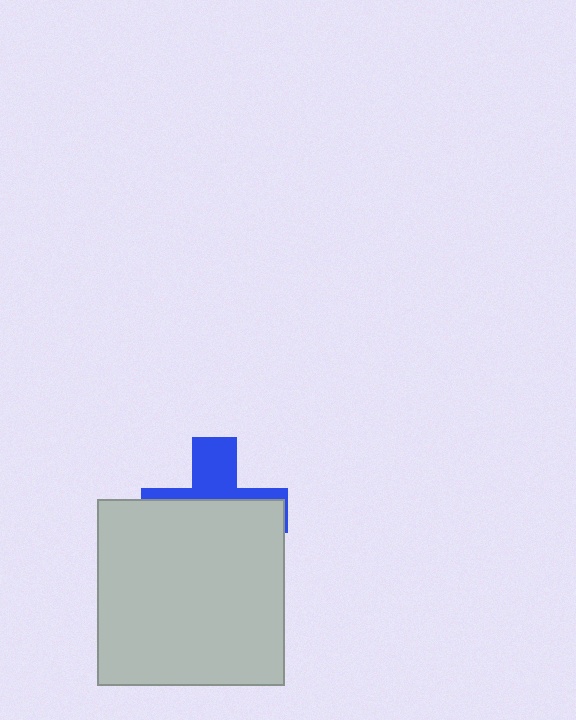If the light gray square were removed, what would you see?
You would see the complete blue cross.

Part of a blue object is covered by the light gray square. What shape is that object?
It is a cross.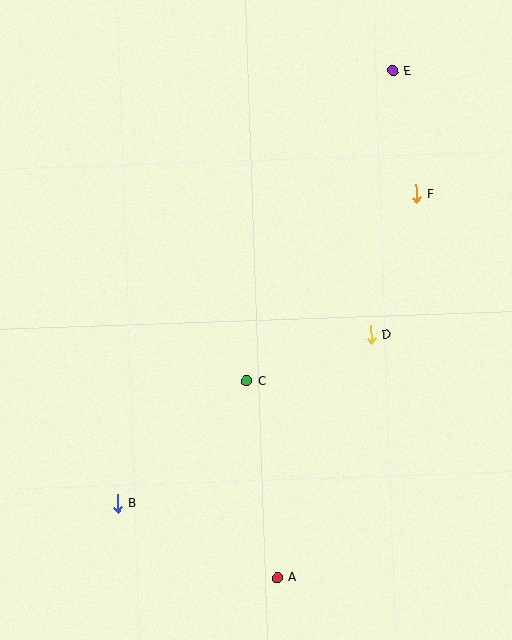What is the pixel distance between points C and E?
The distance between C and E is 343 pixels.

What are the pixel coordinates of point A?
Point A is at (277, 578).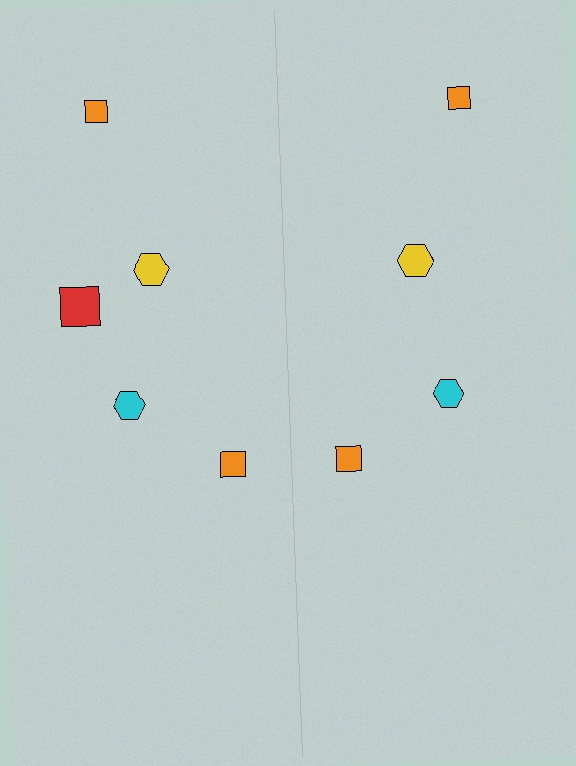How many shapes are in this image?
There are 9 shapes in this image.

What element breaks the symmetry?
A red square is missing from the right side.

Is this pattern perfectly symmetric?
No, the pattern is not perfectly symmetric. A red square is missing from the right side.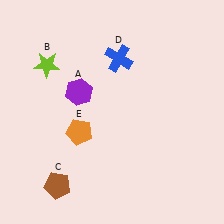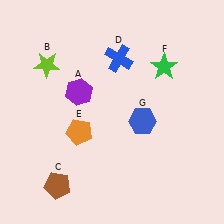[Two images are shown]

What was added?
A green star (F), a blue hexagon (G) were added in Image 2.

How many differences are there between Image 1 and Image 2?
There are 2 differences between the two images.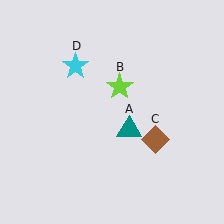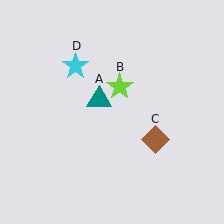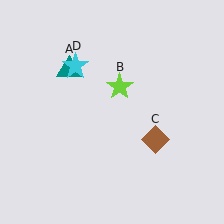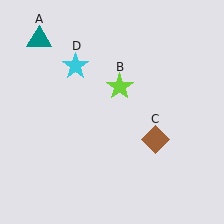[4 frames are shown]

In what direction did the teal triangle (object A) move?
The teal triangle (object A) moved up and to the left.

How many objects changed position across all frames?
1 object changed position: teal triangle (object A).